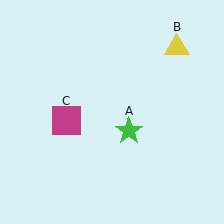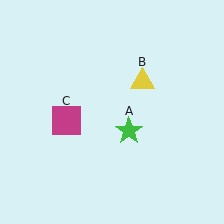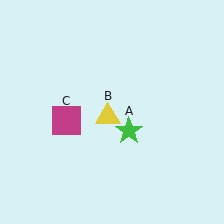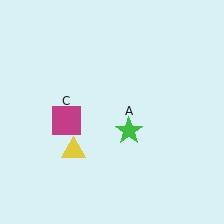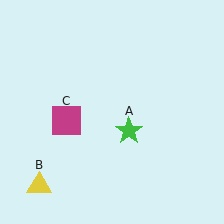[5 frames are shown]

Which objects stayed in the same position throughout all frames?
Green star (object A) and magenta square (object C) remained stationary.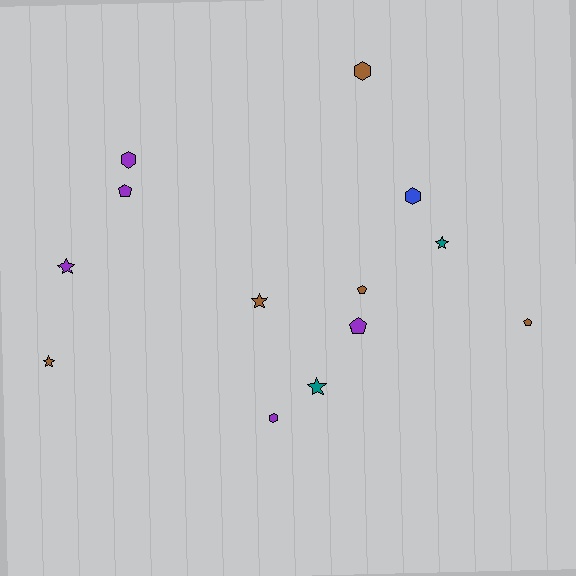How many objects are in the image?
There are 13 objects.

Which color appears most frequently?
Purple, with 5 objects.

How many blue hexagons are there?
There is 1 blue hexagon.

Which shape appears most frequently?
Star, with 5 objects.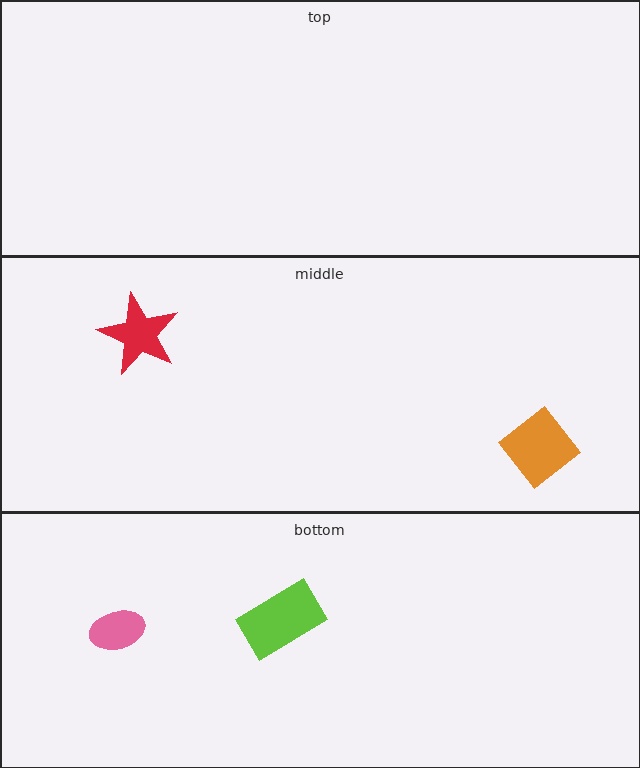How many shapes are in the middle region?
2.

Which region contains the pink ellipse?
The bottom region.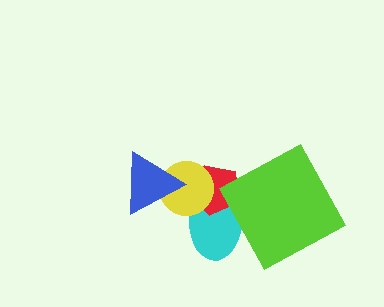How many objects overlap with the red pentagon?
2 objects overlap with the red pentagon.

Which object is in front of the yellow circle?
The blue triangle is in front of the yellow circle.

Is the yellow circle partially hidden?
Yes, it is partially covered by another shape.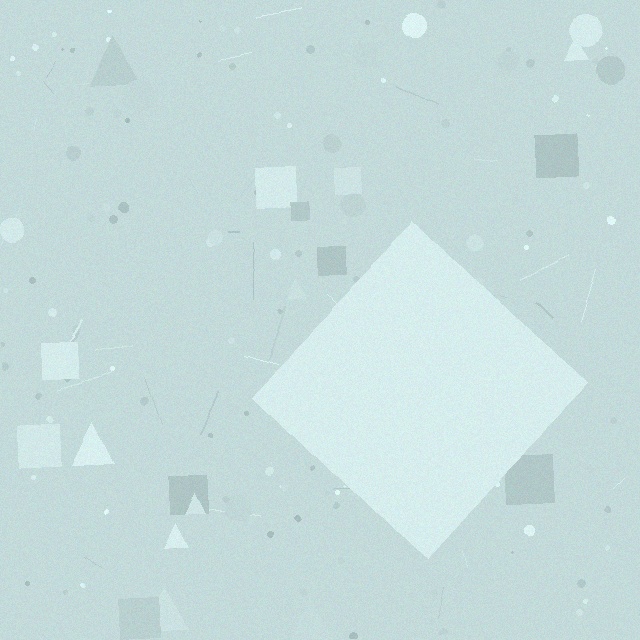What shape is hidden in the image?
A diamond is hidden in the image.